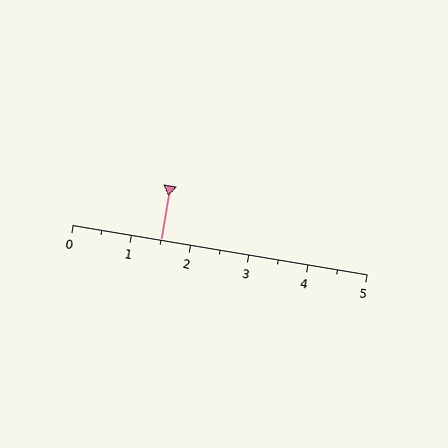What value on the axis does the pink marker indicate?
The marker indicates approximately 1.5.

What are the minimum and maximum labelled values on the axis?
The axis runs from 0 to 5.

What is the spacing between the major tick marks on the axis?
The major ticks are spaced 1 apart.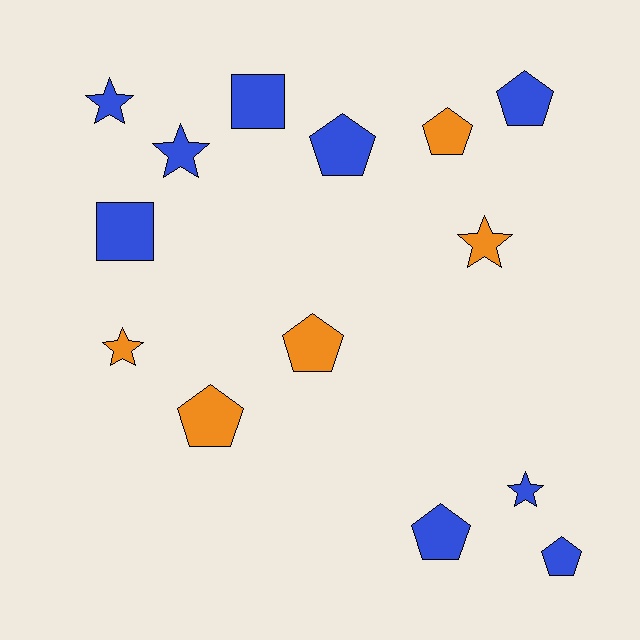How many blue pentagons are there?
There are 4 blue pentagons.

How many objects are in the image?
There are 14 objects.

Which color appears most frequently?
Blue, with 9 objects.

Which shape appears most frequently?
Pentagon, with 7 objects.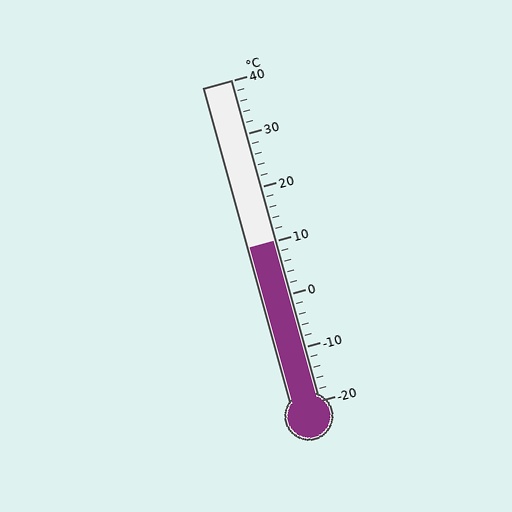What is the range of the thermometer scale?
The thermometer scale ranges from -20°C to 40°C.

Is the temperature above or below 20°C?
The temperature is below 20°C.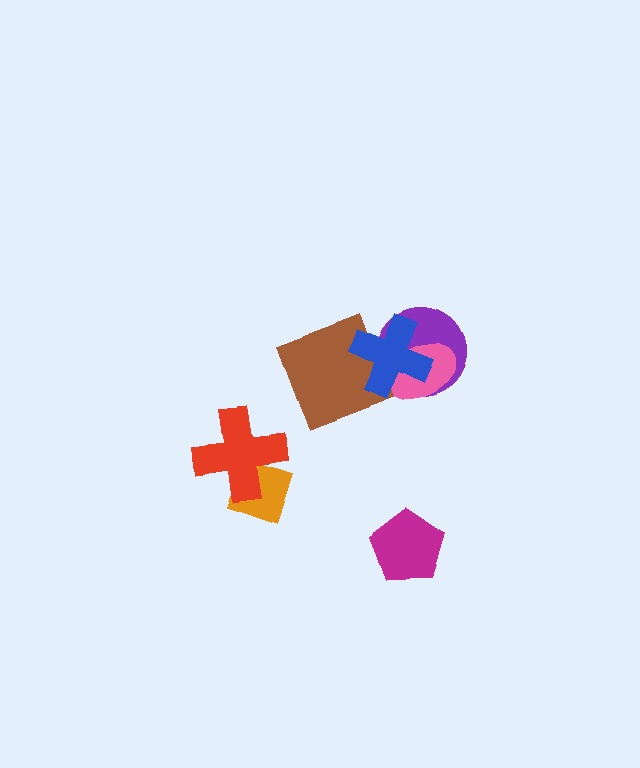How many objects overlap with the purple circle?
2 objects overlap with the purple circle.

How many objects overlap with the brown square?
1 object overlaps with the brown square.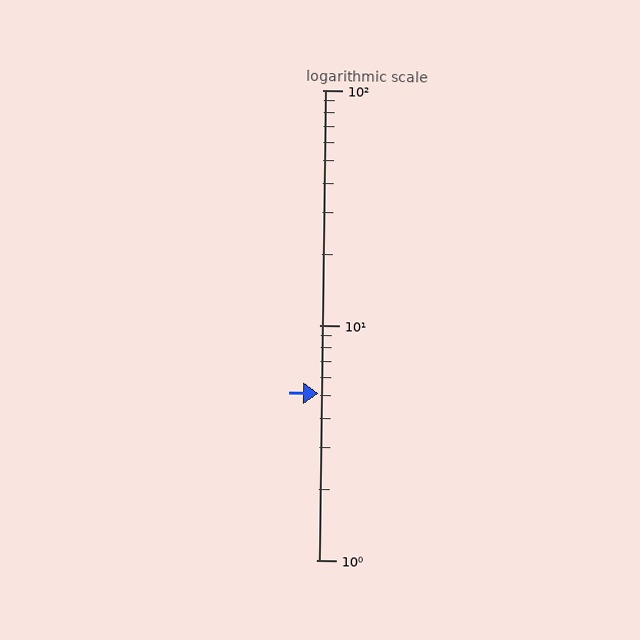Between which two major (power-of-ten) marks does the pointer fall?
The pointer is between 1 and 10.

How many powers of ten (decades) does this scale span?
The scale spans 2 decades, from 1 to 100.